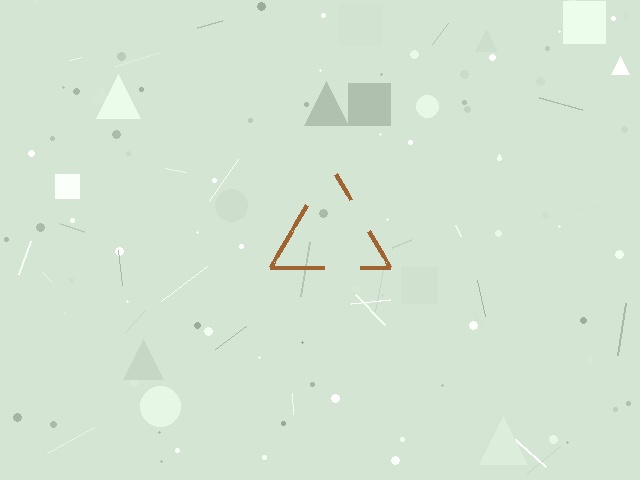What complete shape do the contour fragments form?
The contour fragments form a triangle.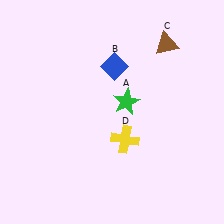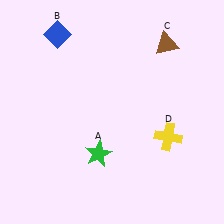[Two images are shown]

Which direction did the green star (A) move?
The green star (A) moved down.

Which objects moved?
The objects that moved are: the green star (A), the blue diamond (B), the yellow cross (D).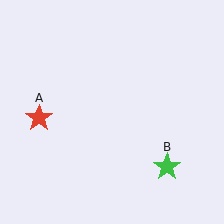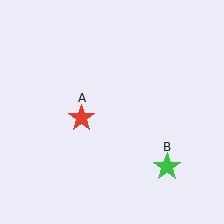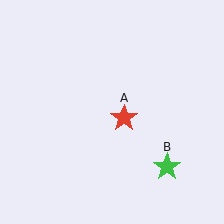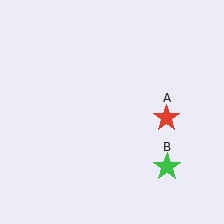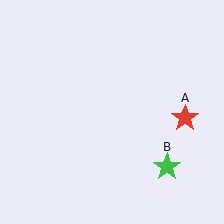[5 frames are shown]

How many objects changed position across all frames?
1 object changed position: red star (object A).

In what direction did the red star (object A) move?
The red star (object A) moved right.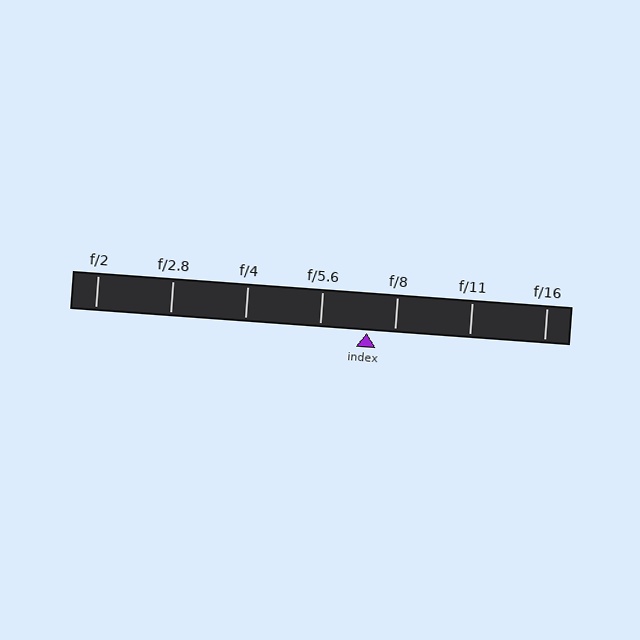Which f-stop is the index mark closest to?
The index mark is closest to f/8.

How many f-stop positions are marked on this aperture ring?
There are 7 f-stop positions marked.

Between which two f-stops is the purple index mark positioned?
The index mark is between f/5.6 and f/8.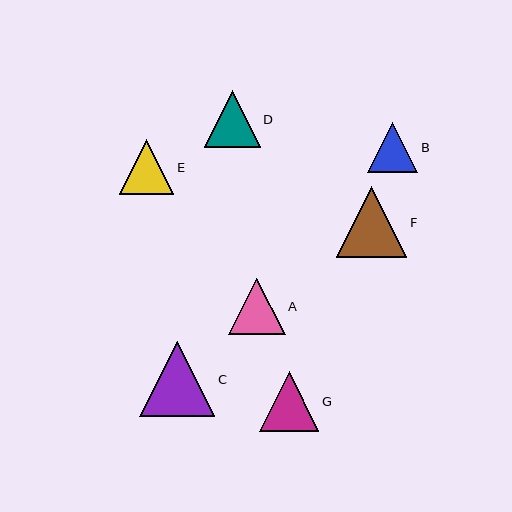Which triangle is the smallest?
Triangle B is the smallest with a size of approximately 50 pixels.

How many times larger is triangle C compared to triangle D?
Triangle C is approximately 1.3 times the size of triangle D.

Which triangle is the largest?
Triangle C is the largest with a size of approximately 75 pixels.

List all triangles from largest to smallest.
From largest to smallest: C, F, G, A, D, E, B.